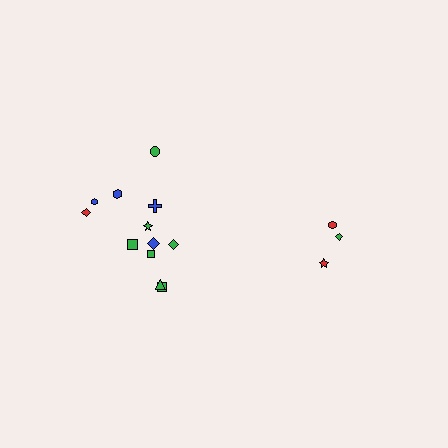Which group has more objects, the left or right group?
The left group.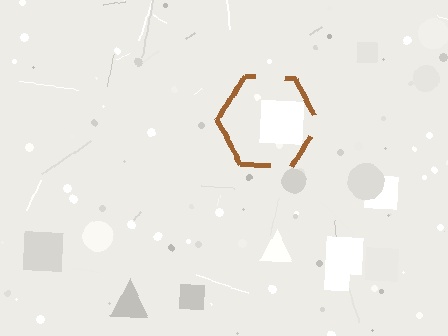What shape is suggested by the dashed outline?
The dashed outline suggests a hexagon.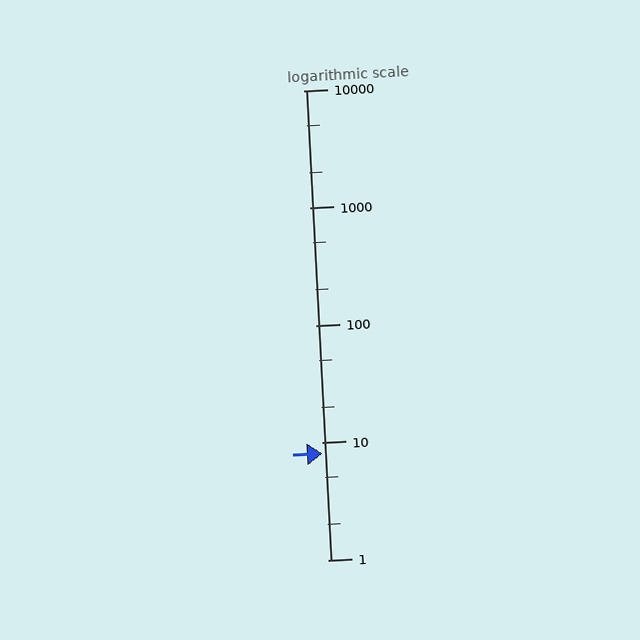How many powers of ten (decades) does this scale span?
The scale spans 4 decades, from 1 to 10000.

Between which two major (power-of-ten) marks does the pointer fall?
The pointer is between 1 and 10.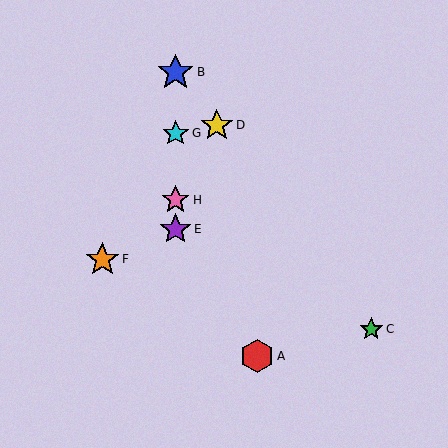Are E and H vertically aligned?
Yes, both are at x≈176.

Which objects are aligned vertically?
Objects B, E, G, H are aligned vertically.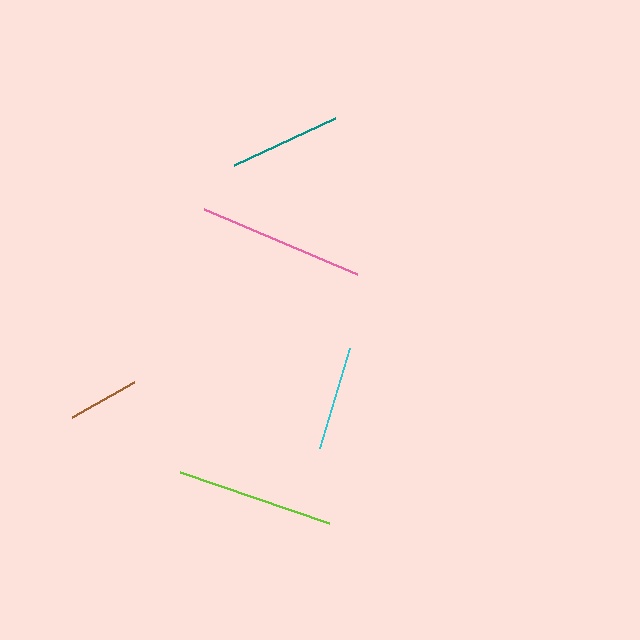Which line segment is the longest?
The pink line is the longest at approximately 166 pixels.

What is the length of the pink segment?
The pink segment is approximately 166 pixels long.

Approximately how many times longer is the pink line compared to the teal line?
The pink line is approximately 1.5 times the length of the teal line.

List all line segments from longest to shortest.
From longest to shortest: pink, lime, teal, cyan, brown.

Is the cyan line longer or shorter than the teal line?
The teal line is longer than the cyan line.